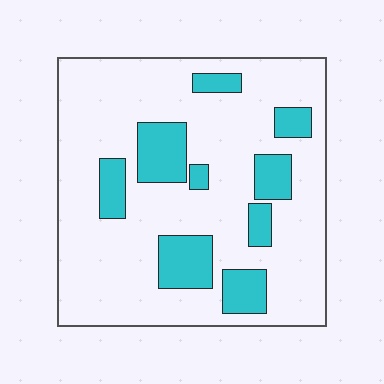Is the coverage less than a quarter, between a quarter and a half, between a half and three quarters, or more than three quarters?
Less than a quarter.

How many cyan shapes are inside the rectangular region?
9.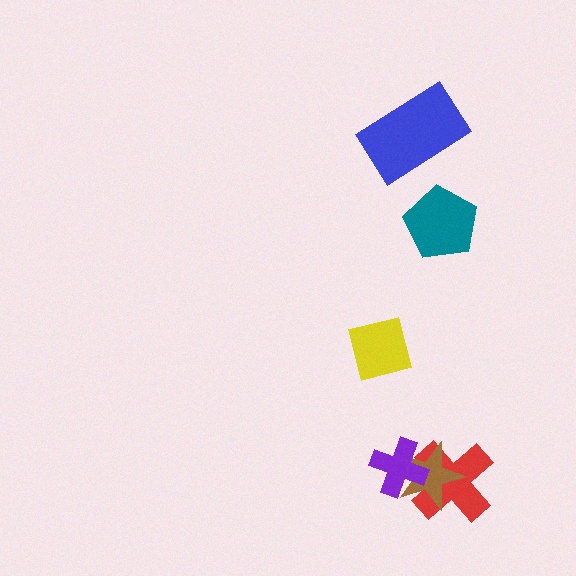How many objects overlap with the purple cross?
2 objects overlap with the purple cross.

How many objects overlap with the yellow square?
0 objects overlap with the yellow square.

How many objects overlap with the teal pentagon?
0 objects overlap with the teal pentagon.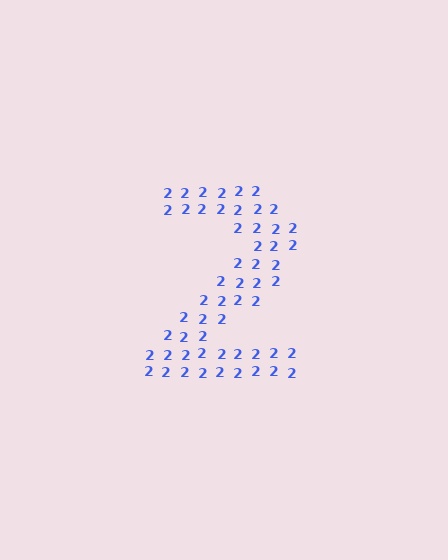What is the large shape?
The large shape is the digit 2.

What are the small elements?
The small elements are digit 2's.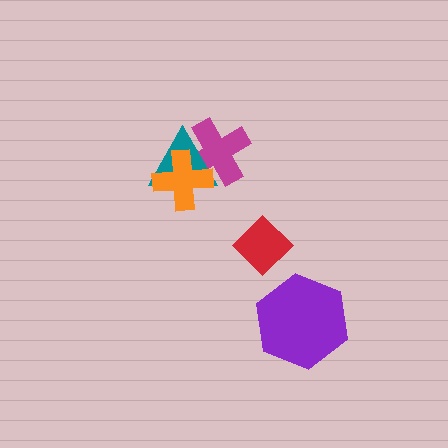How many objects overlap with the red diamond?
0 objects overlap with the red diamond.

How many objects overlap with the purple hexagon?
0 objects overlap with the purple hexagon.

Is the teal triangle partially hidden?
Yes, it is partially covered by another shape.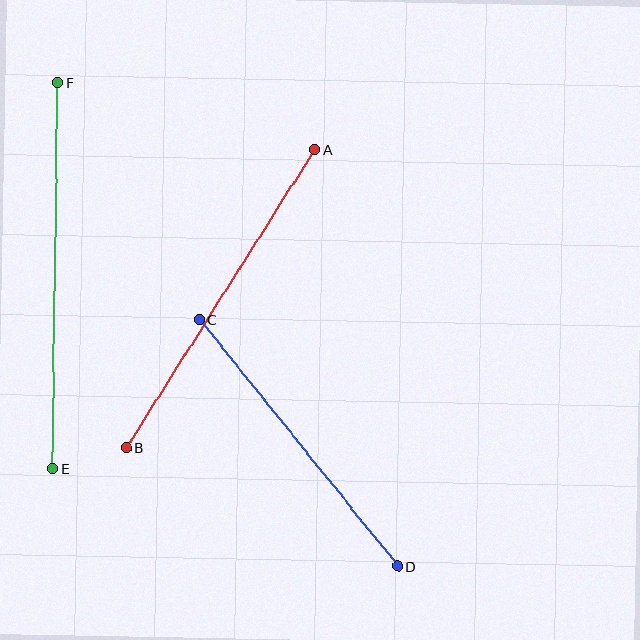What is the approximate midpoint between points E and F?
The midpoint is at approximately (55, 276) pixels.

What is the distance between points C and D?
The distance is approximately 317 pixels.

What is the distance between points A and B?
The distance is approximately 353 pixels.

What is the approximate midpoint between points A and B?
The midpoint is at approximately (220, 298) pixels.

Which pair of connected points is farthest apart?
Points E and F are farthest apart.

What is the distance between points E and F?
The distance is approximately 386 pixels.